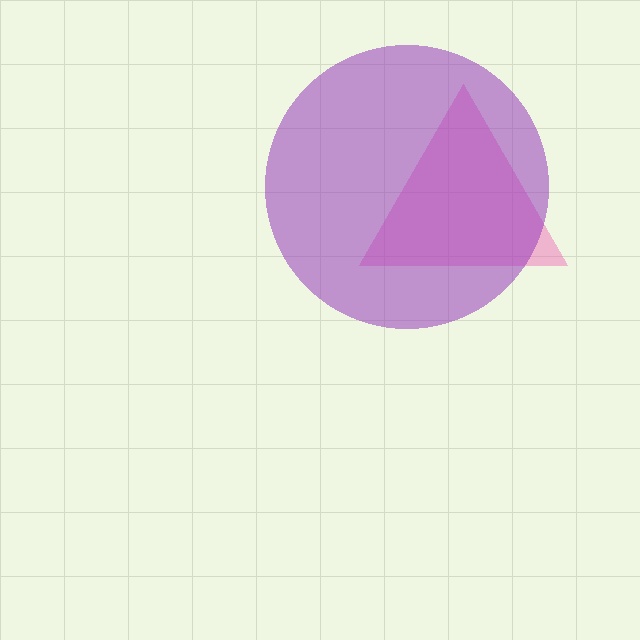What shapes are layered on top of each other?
The layered shapes are: a pink triangle, a purple circle.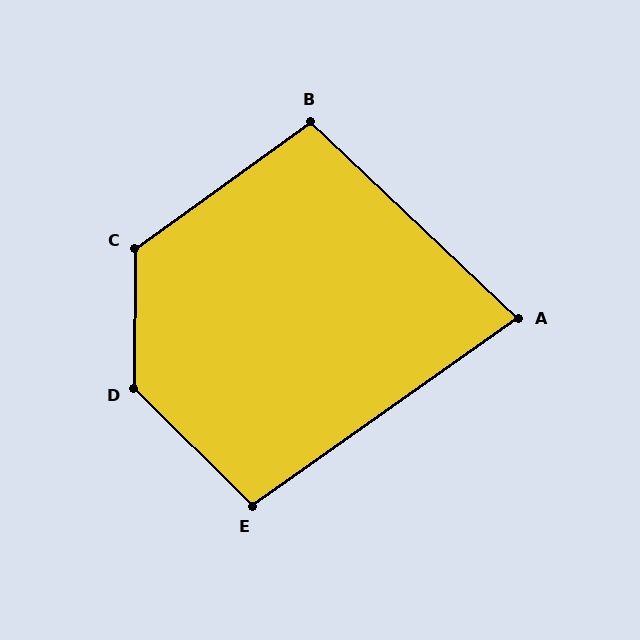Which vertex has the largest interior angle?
D, at approximately 134 degrees.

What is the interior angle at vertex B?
Approximately 101 degrees (obtuse).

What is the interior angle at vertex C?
Approximately 126 degrees (obtuse).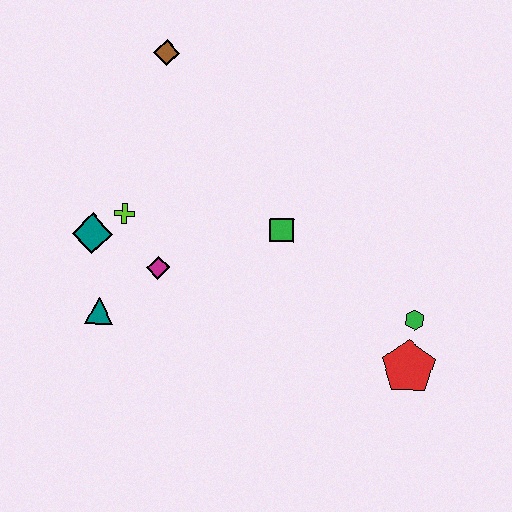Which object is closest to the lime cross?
The teal diamond is closest to the lime cross.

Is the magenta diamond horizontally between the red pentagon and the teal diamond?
Yes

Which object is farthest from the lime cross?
The red pentagon is farthest from the lime cross.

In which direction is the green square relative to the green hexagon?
The green square is to the left of the green hexagon.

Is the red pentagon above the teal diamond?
No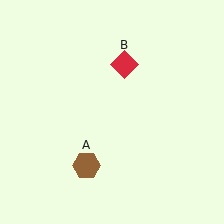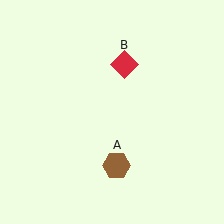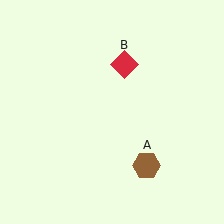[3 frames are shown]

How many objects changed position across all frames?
1 object changed position: brown hexagon (object A).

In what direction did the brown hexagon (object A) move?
The brown hexagon (object A) moved right.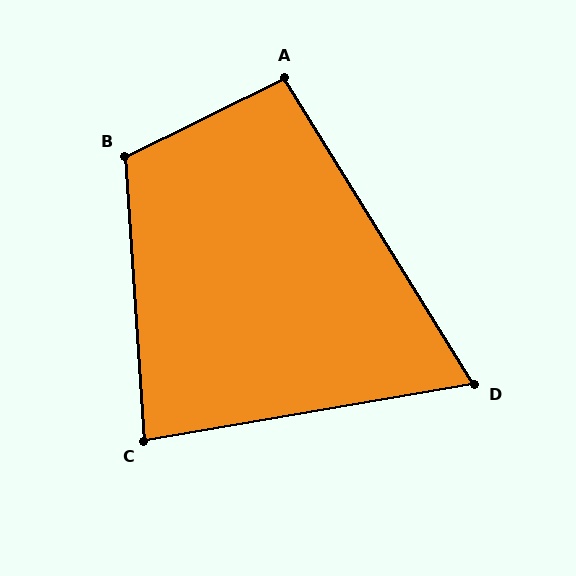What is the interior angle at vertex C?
Approximately 84 degrees (acute).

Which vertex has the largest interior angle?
B, at approximately 112 degrees.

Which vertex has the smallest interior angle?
D, at approximately 68 degrees.